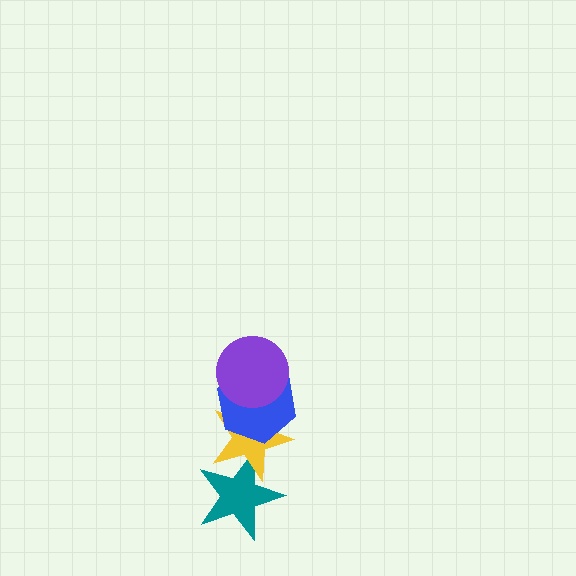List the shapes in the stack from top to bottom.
From top to bottom: the purple circle, the blue hexagon, the yellow star, the teal star.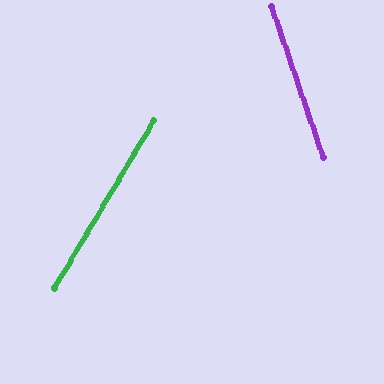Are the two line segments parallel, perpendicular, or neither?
Neither parallel nor perpendicular — they differ by about 49°.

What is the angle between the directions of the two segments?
Approximately 49 degrees.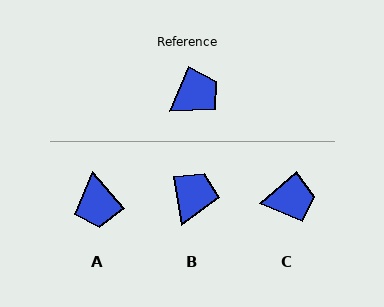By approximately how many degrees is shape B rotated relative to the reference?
Approximately 34 degrees counter-clockwise.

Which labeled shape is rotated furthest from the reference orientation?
A, about 115 degrees away.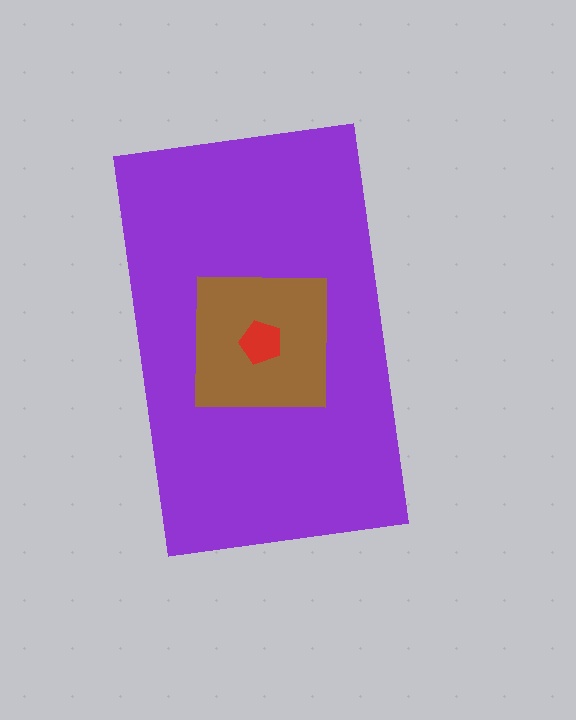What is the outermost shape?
The purple rectangle.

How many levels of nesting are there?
3.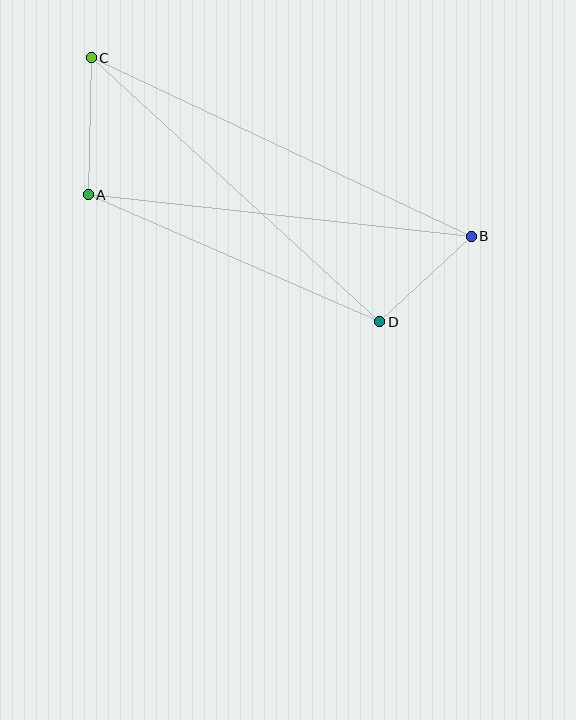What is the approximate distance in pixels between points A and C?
The distance between A and C is approximately 137 pixels.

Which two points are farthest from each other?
Points B and C are farthest from each other.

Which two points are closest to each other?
Points B and D are closest to each other.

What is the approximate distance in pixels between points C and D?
The distance between C and D is approximately 391 pixels.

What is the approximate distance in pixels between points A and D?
The distance between A and D is approximately 318 pixels.